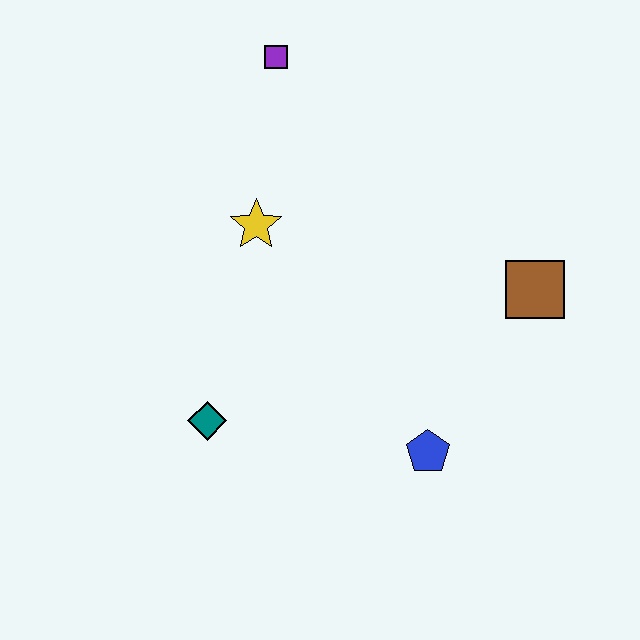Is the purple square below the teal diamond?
No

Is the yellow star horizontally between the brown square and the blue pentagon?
No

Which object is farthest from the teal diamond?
The purple square is farthest from the teal diamond.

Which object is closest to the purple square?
The yellow star is closest to the purple square.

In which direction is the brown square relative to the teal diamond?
The brown square is to the right of the teal diamond.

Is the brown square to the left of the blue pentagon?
No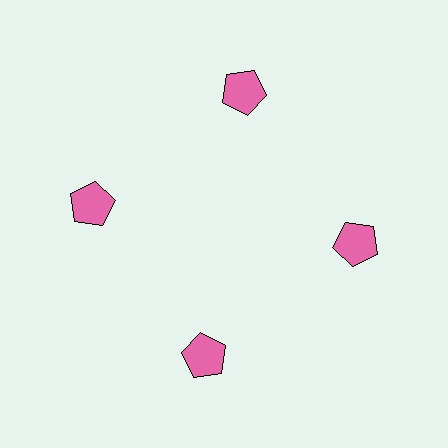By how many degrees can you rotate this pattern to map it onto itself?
The pattern maps onto itself every 90 degrees of rotation.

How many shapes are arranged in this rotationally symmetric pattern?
There are 4 shapes, arranged in 4 groups of 1.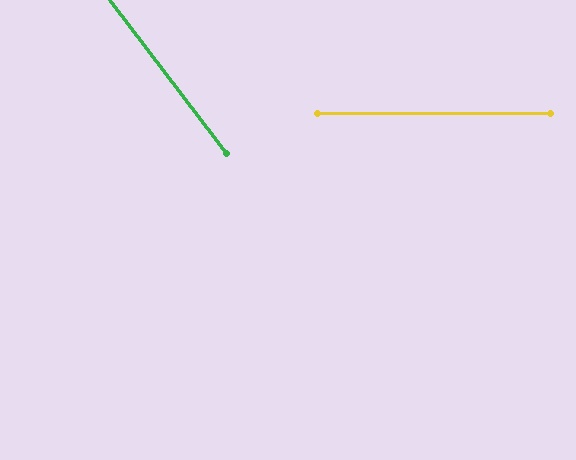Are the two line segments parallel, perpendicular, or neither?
Neither parallel nor perpendicular — they differ by about 53°.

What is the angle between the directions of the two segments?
Approximately 53 degrees.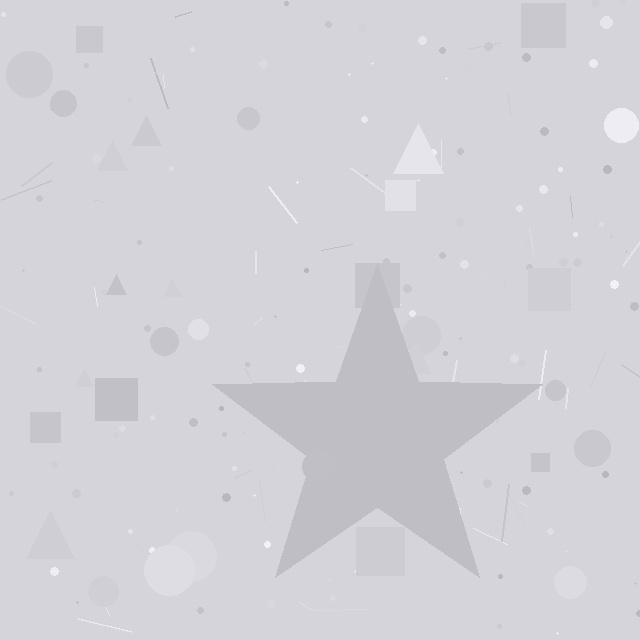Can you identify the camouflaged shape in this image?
The camouflaged shape is a star.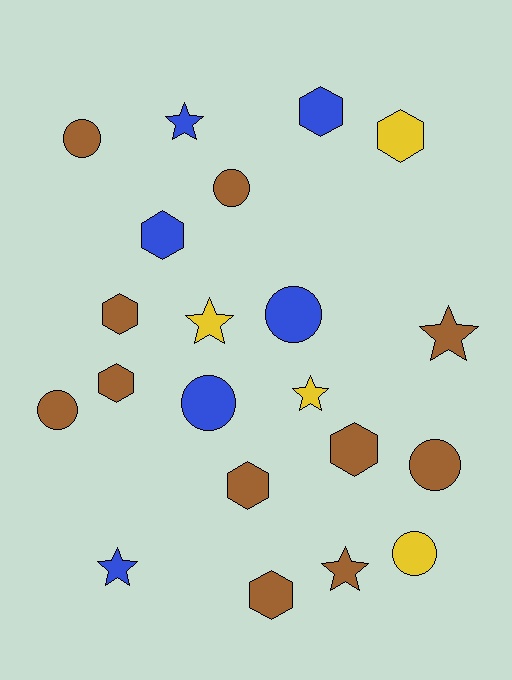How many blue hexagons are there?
There are 2 blue hexagons.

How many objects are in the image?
There are 21 objects.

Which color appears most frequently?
Brown, with 11 objects.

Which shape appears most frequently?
Hexagon, with 8 objects.